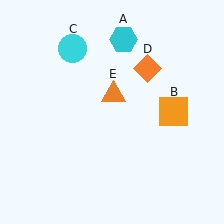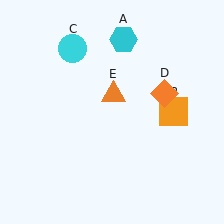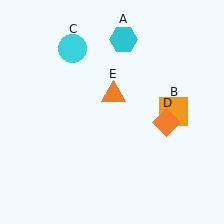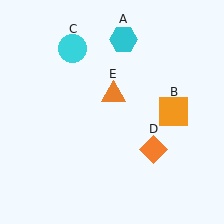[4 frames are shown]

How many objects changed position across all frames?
1 object changed position: orange diamond (object D).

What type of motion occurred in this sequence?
The orange diamond (object D) rotated clockwise around the center of the scene.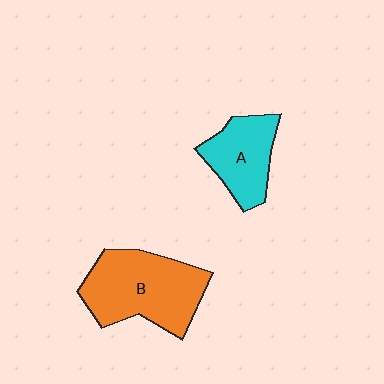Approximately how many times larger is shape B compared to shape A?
Approximately 1.6 times.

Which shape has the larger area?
Shape B (orange).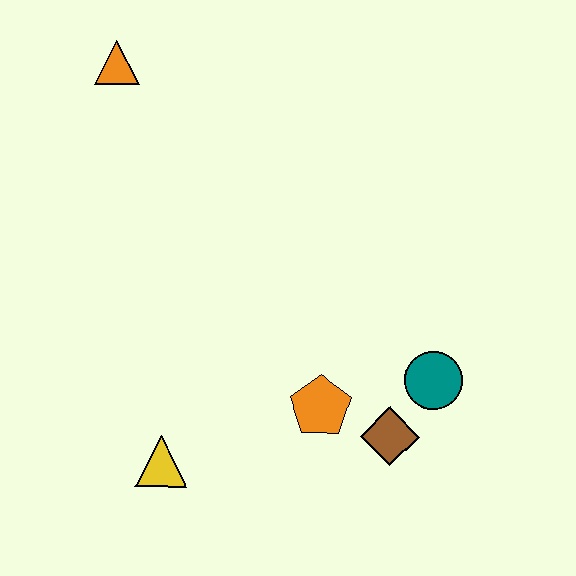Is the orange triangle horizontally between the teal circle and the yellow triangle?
No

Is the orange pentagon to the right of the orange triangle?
Yes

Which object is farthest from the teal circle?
The orange triangle is farthest from the teal circle.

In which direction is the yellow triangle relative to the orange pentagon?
The yellow triangle is to the left of the orange pentagon.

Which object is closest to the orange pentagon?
The brown diamond is closest to the orange pentagon.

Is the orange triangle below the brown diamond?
No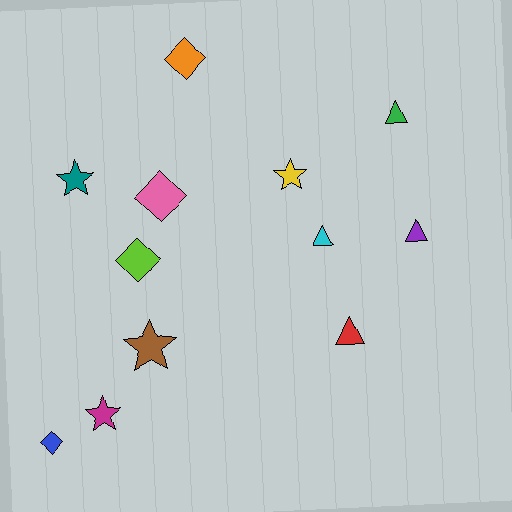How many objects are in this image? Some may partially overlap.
There are 12 objects.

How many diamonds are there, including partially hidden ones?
There are 4 diamonds.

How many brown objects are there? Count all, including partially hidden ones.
There is 1 brown object.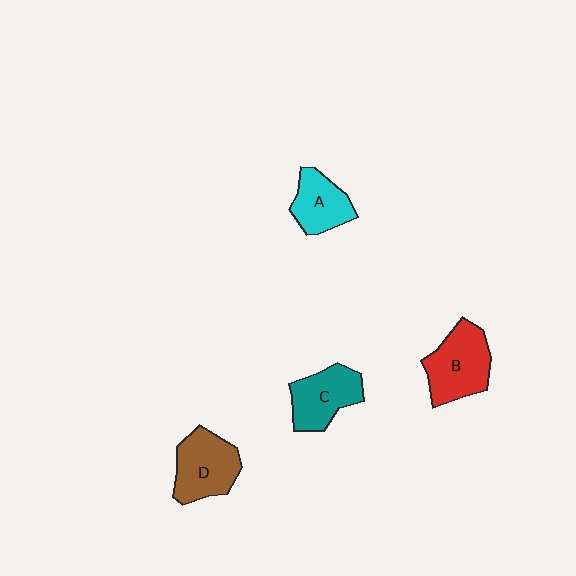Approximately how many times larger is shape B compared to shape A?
Approximately 1.4 times.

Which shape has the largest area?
Shape B (red).